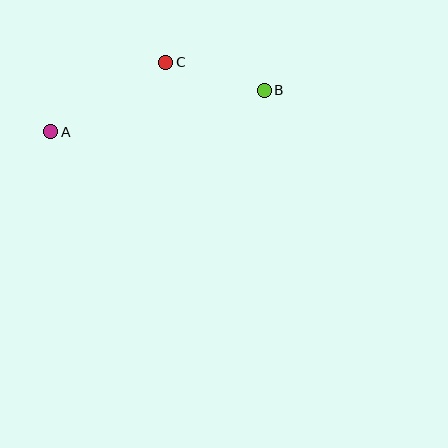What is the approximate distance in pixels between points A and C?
The distance between A and C is approximately 134 pixels.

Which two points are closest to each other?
Points B and C are closest to each other.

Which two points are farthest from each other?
Points A and B are farthest from each other.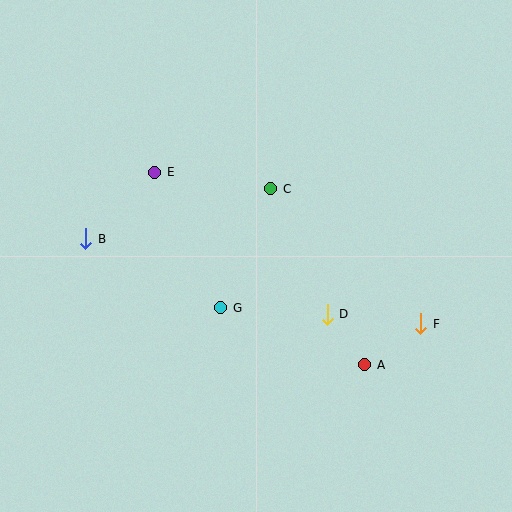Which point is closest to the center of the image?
Point G at (221, 308) is closest to the center.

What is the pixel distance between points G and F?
The distance between G and F is 201 pixels.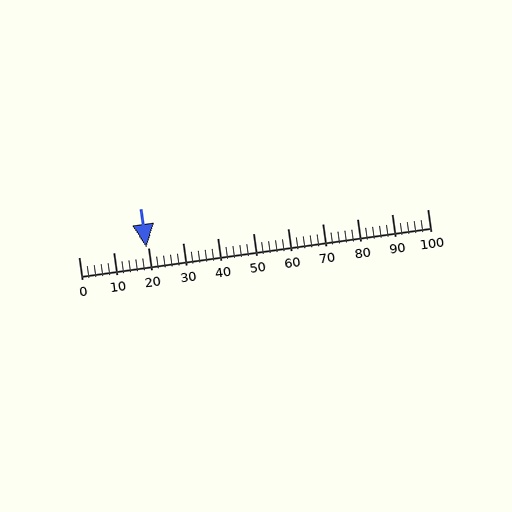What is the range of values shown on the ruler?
The ruler shows values from 0 to 100.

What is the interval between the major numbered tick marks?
The major tick marks are spaced 10 units apart.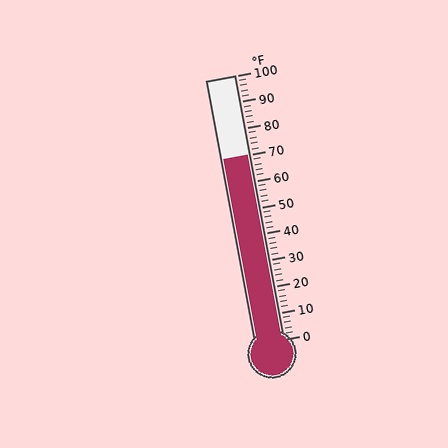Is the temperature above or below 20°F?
The temperature is above 20°F.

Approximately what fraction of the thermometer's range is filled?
The thermometer is filled to approximately 70% of its range.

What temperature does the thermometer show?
The thermometer shows approximately 70°F.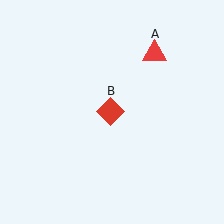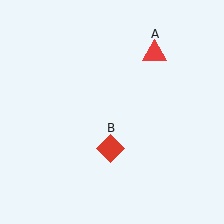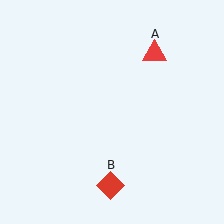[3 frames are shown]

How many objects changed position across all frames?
1 object changed position: red diamond (object B).